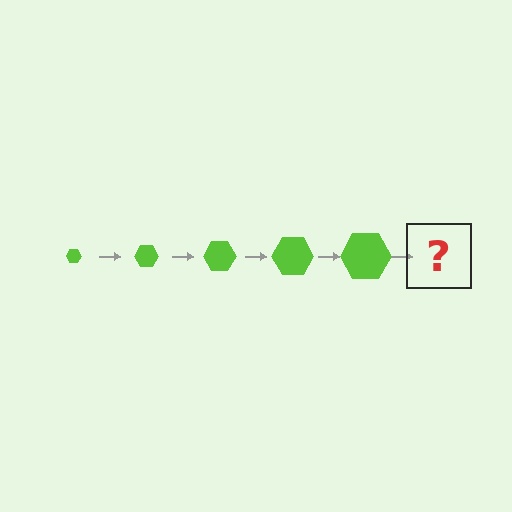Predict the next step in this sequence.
The next step is a lime hexagon, larger than the previous one.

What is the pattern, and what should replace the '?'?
The pattern is that the hexagon gets progressively larger each step. The '?' should be a lime hexagon, larger than the previous one.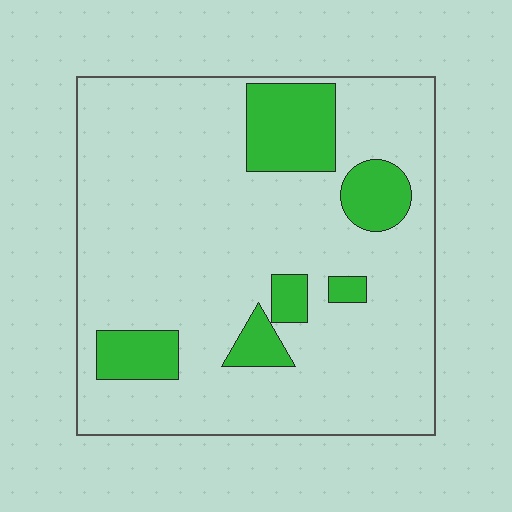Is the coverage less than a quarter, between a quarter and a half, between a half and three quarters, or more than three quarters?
Less than a quarter.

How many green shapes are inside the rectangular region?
6.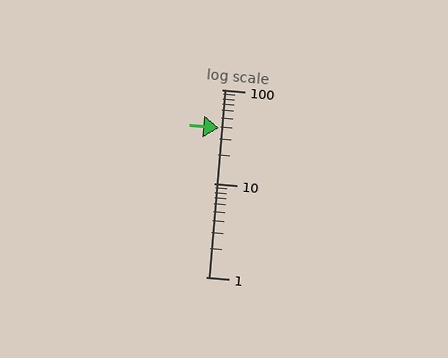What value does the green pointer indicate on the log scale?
The pointer indicates approximately 39.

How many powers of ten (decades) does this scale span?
The scale spans 2 decades, from 1 to 100.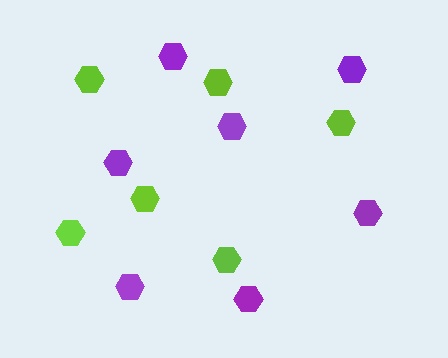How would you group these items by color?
There are 2 groups: one group of purple hexagons (7) and one group of lime hexagons (6).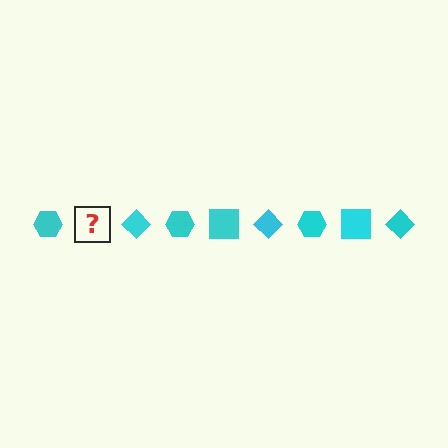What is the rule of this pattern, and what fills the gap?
The rule is that the pattern cycles through hexagon, square, diamond shapes in cyan. The gap should be filled with a cyan square.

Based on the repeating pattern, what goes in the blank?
The blank should be a cyan square.